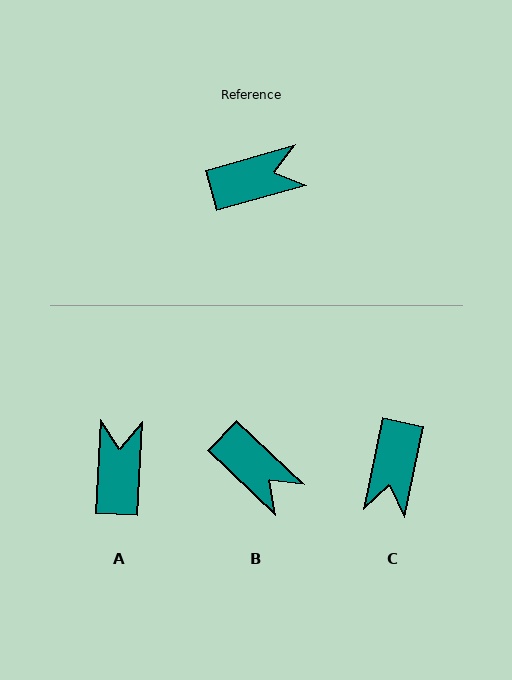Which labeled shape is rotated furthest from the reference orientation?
C, about 118 degrees away.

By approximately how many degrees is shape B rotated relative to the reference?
Approximately 59 degrees clockwise.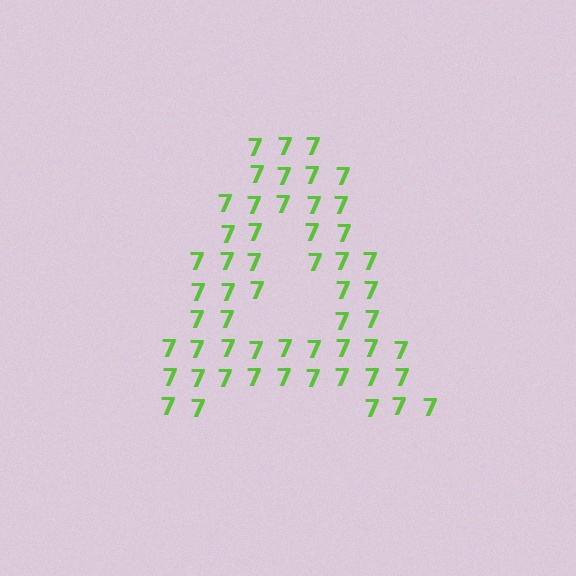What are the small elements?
The small elements are digit 7's.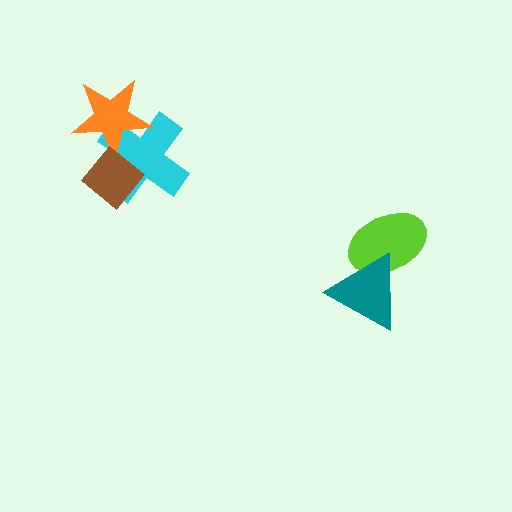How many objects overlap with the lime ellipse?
1 object overlaps with the lime ellipse.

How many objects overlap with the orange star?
2 objects overlap with the orange star.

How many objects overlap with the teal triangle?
1 object overlaps with the teal triangle.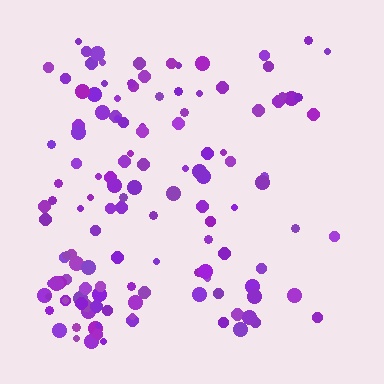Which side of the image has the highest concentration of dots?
The left.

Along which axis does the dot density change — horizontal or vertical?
Horizontal.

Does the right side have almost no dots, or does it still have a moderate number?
Still a moderate number, just noticeably fewer than the left.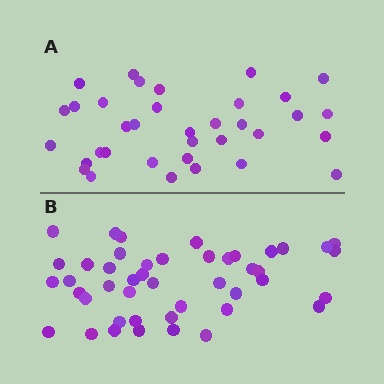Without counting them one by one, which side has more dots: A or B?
Region B (the bottom region) has more dots.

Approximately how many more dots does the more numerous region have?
Region B has roughly 10 or so more dots than region A.